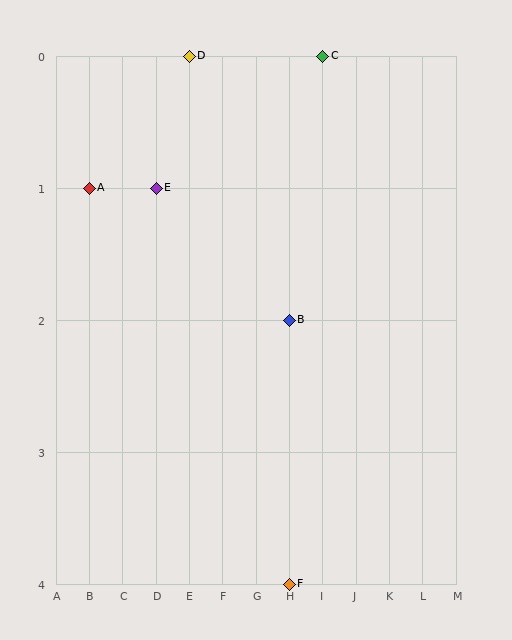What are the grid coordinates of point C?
Point C is at grid coordinates (I, 0).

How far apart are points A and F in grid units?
Points A and F are 6 columns and 3 rows apart (about 6.7 grid units diagonally).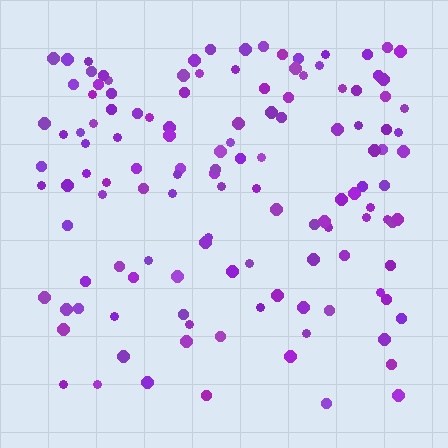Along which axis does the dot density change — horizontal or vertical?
Vertical.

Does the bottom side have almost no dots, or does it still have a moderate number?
Still a moderate number, just noticeably fewer than the top.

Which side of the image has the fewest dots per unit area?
The bottom.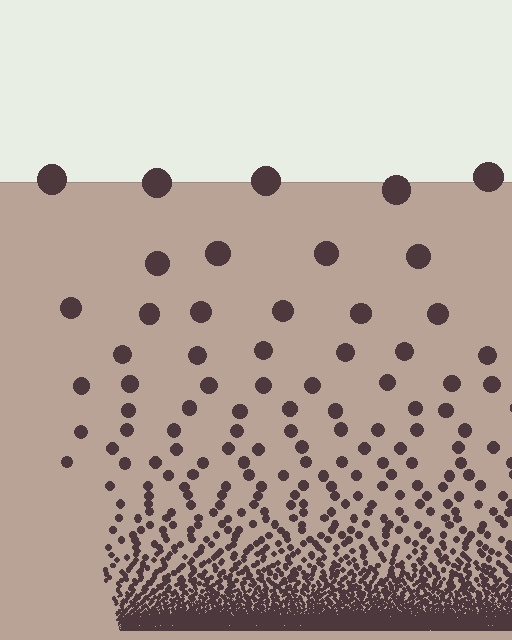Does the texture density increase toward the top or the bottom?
Density increases toward the bottom.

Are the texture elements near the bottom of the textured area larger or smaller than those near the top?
Smaller. The gradient is inverted — elements near the bottom are smaller and denser.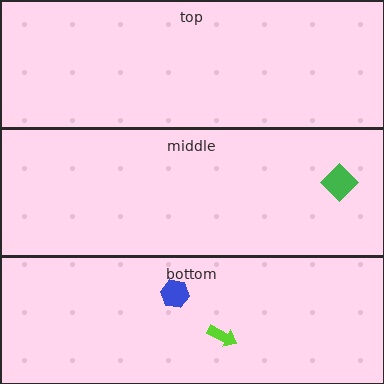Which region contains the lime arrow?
The bottom region.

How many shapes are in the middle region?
1.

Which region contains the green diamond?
The middle region.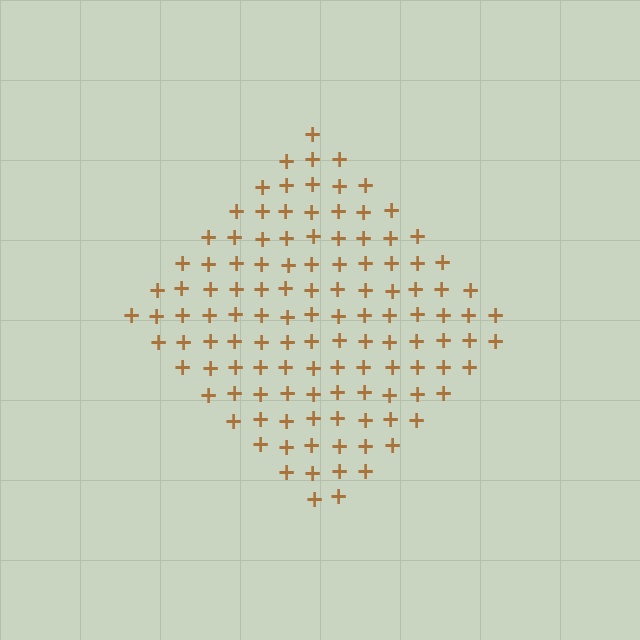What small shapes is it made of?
It is made of small plus signs.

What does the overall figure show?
The overall figure shows a diamond.